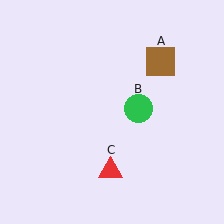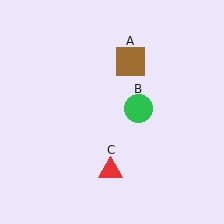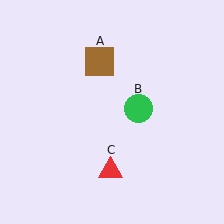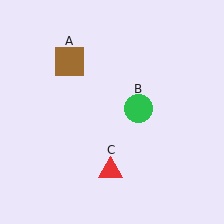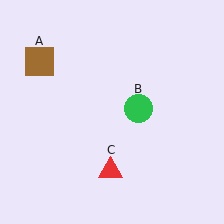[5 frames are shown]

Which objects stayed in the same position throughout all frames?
Green circle (object B) and red triangle (object C) remained stationary.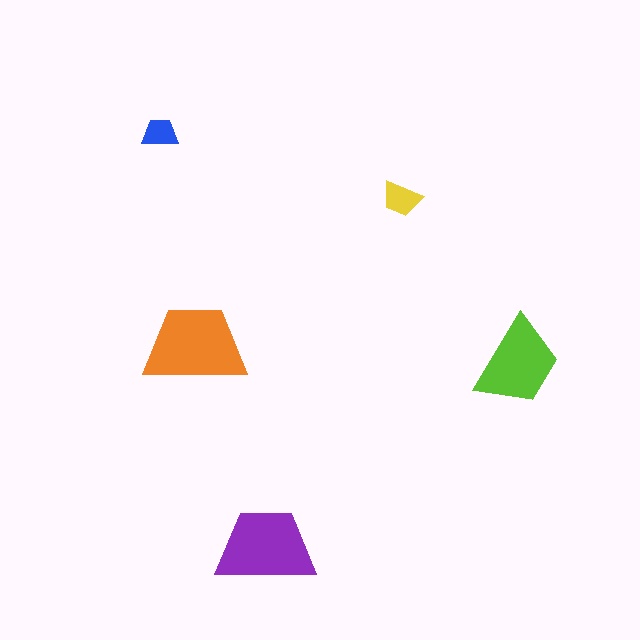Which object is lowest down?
The purple trapezoid is bottommost.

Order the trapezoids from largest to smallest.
the orange one, the purple one, the lime one, the yellow one, the blue one.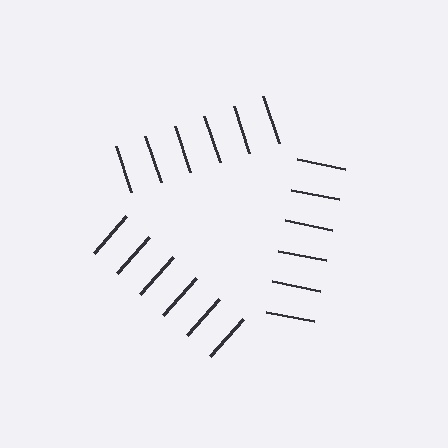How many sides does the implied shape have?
3 sides — the line-ends trace a triangle.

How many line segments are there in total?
18 — 6 along each of the 3 edges.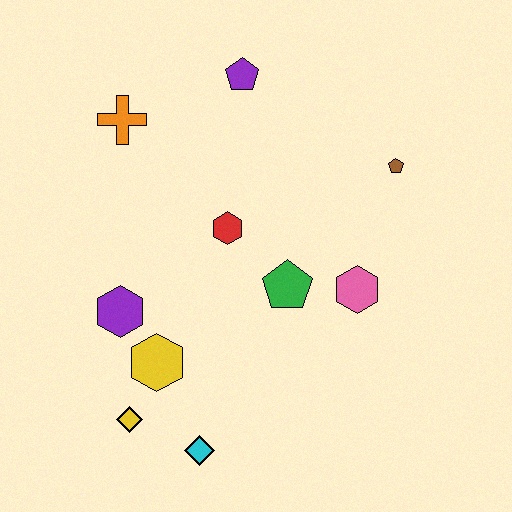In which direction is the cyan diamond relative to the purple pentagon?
The cyan diamond is below the purple pentagon.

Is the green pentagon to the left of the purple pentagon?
No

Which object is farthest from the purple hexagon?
The brown pentagon is farthest from the purple hexagon.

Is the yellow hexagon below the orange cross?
Yes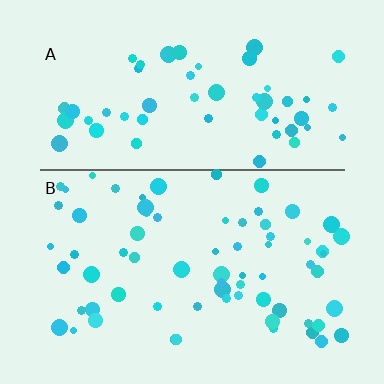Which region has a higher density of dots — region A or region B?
B (the bottom).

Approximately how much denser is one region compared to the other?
Approximately 1.2× — region B over region A.